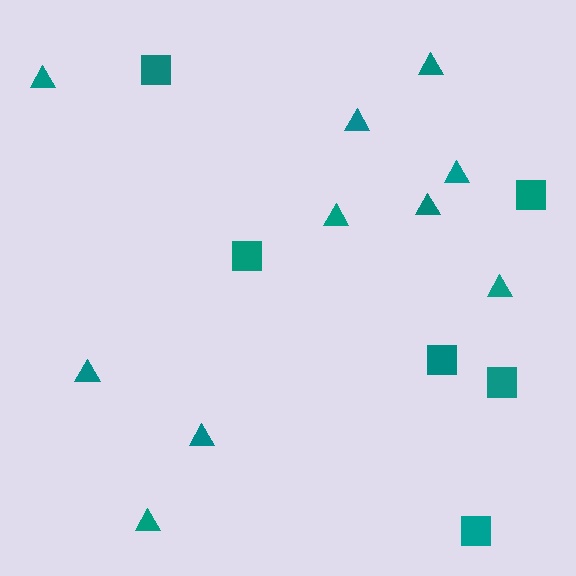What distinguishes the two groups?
There are 2 groups: one group of triangles (10) and one group of squares (6).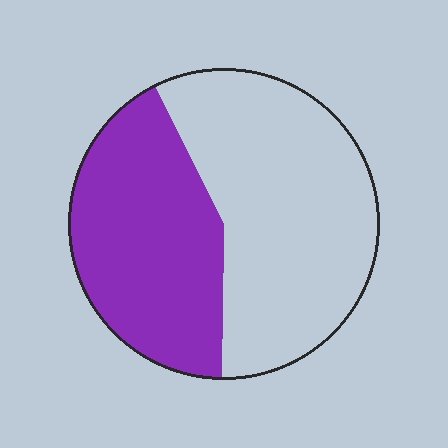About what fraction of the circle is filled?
About two fifths (2/5).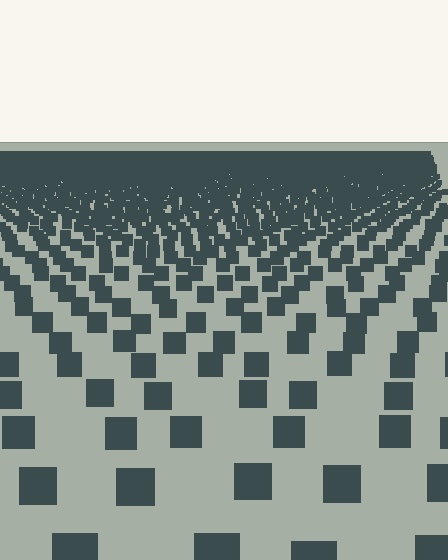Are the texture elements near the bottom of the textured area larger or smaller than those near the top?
Larger. Near the bottom, elements are closer to the viewer and appear at a bigger on-screen size.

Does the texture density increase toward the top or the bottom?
Density increases toward the top.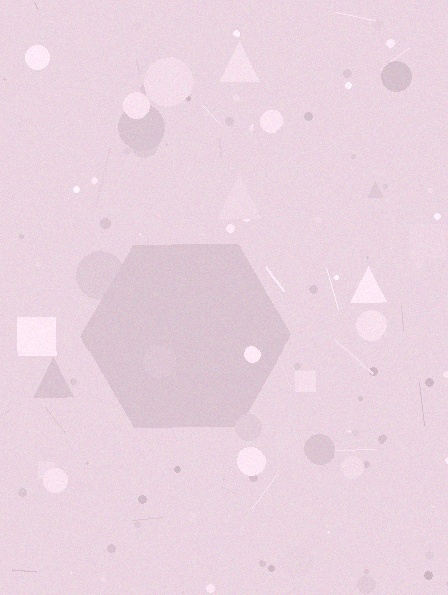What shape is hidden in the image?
A hexagon is hidden in the image.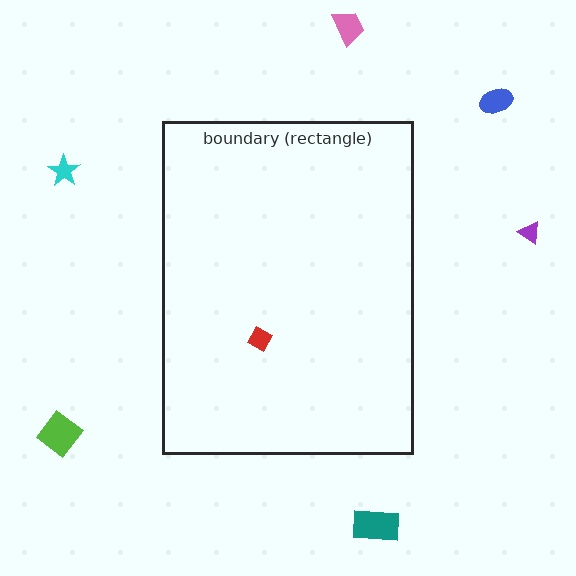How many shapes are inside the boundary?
1 inside, 6 outside.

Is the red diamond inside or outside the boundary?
Inside.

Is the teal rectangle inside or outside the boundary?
Outside.